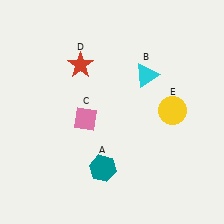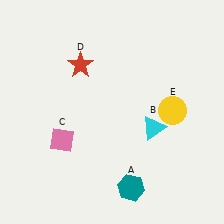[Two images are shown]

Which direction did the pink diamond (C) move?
The pink diamond (C) moved left.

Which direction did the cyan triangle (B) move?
The cyan triangle (B) moved down.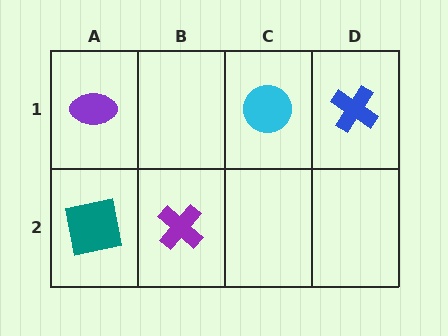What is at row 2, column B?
A purple cross.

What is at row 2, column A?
A teal square.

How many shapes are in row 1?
3 shapes.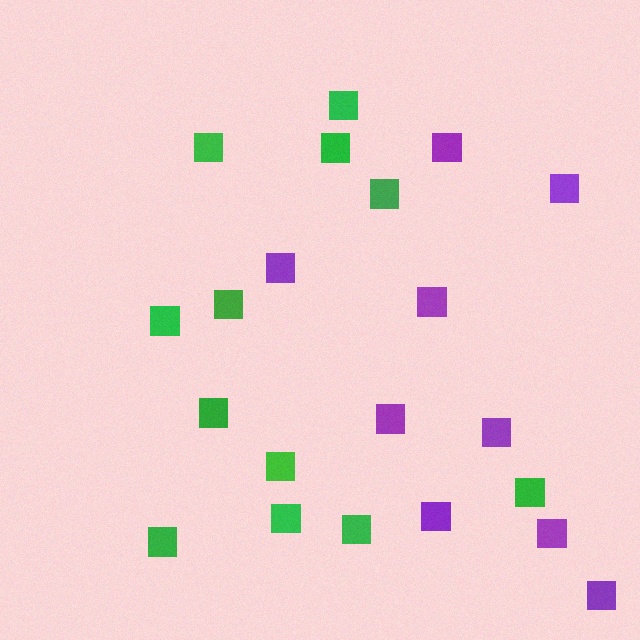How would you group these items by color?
There are 2 groups: one group of purple squares (9) and one group of green squares (12).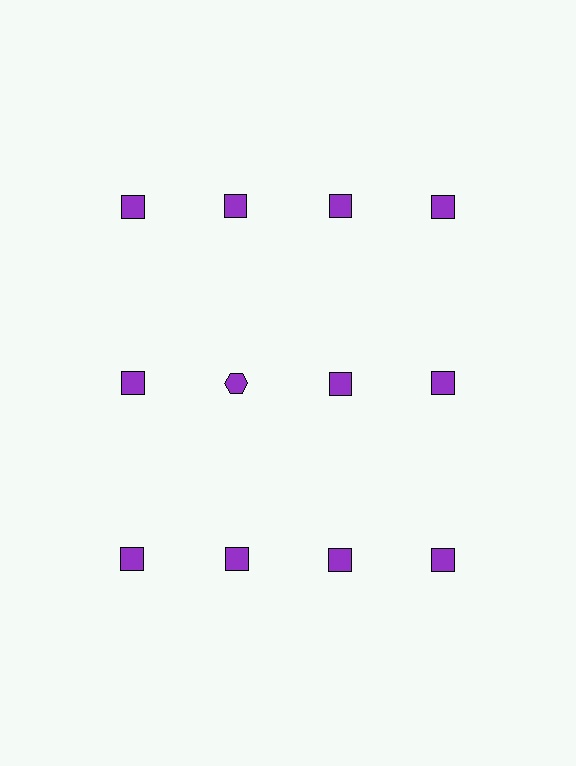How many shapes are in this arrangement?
There are 12 shapes arranged in a grid pattern.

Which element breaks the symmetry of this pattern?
The purple hexagon in the second row, second from left column breaks the symmetry. All other shapes are purple squares.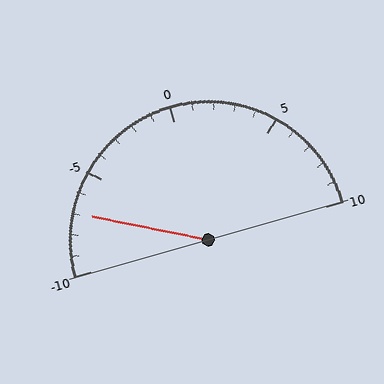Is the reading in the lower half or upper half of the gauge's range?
The reading is in the lower half of the range (-10 to 10).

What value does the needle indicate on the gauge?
The needle indicates approximately -7.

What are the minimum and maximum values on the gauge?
The gauge ranges from -10 to 10.